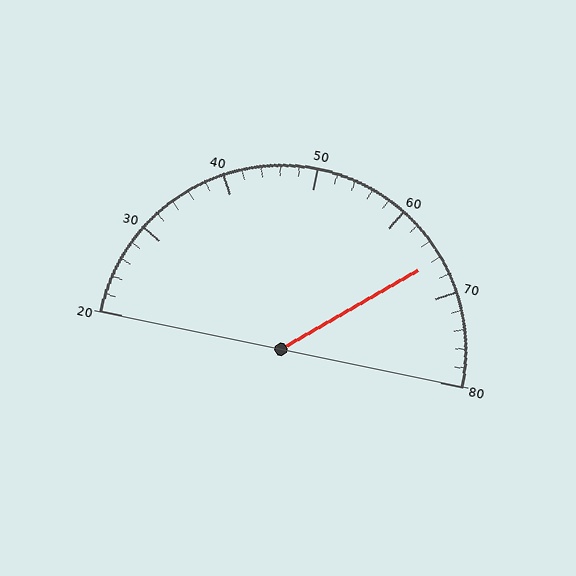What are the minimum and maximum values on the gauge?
The gauge ranges from 20 to 80.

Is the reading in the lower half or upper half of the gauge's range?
The reading is in the upper half of the range (20 to 80).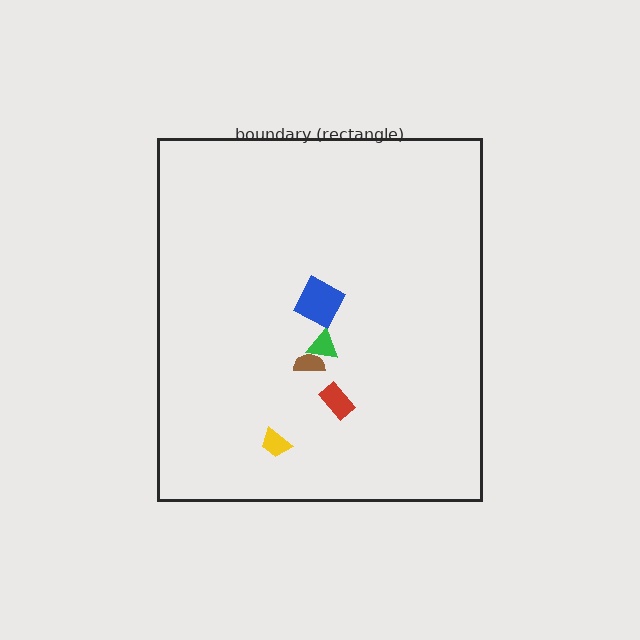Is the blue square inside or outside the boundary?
Inside.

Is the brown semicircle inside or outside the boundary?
Inside.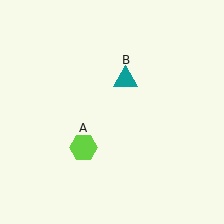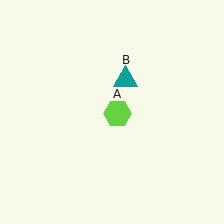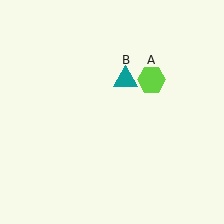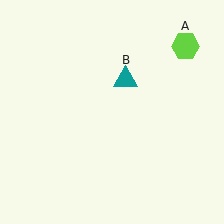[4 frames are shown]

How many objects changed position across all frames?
1 object changed position: lime hexagon (object A).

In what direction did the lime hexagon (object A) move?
The lime hexagon (object A) moved up and to the right.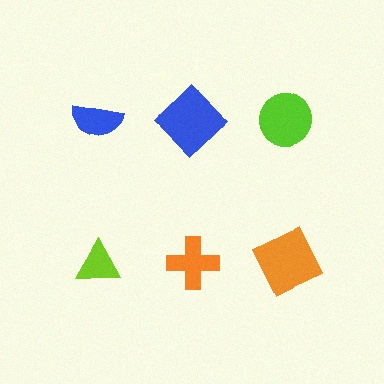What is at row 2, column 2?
An orange cross.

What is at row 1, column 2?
A blue diamond.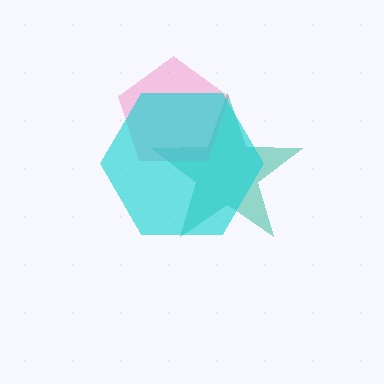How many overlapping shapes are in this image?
There are 3 overlapping shapes in the image.